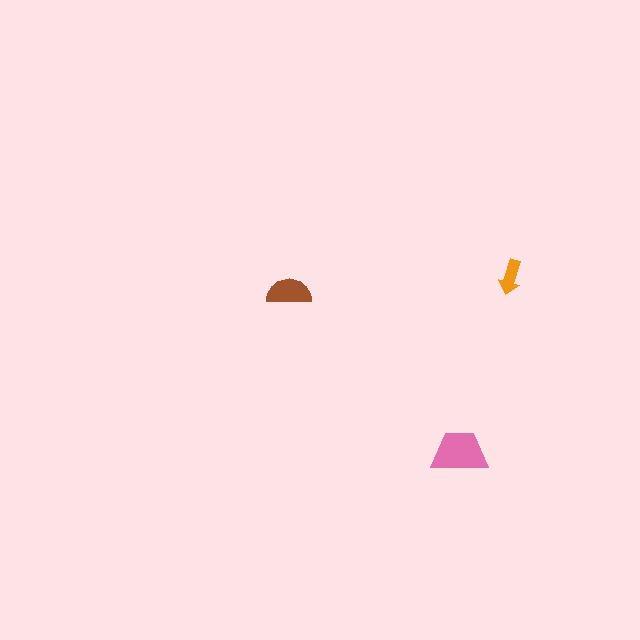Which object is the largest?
The pink trapezoid.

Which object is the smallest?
The orange arrow.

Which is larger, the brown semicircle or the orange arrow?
The brown semicircle.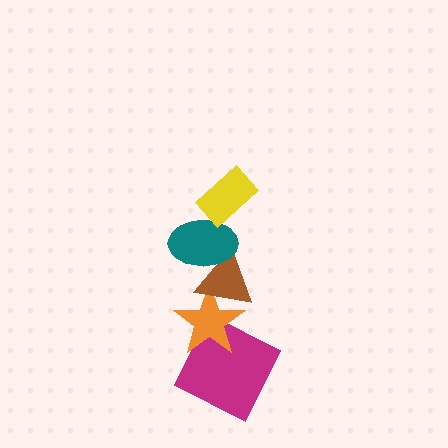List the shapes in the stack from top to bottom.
From top to bottom: the yellow rectangle, the teal ellipse, the brown triangle, the orange star, the magenta square.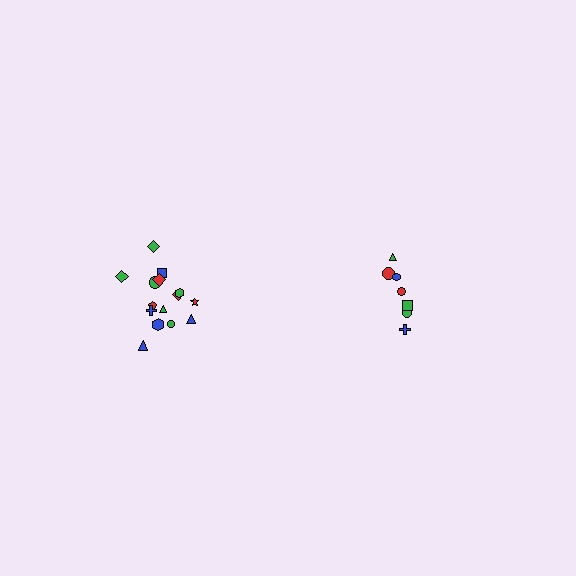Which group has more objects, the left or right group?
The left group.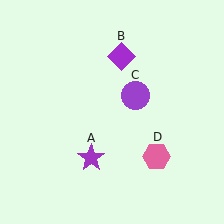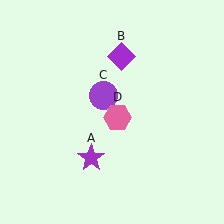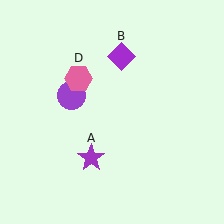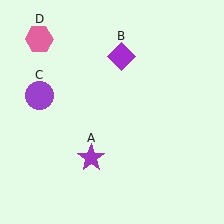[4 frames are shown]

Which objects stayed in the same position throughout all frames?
Purple star (object A) and purple diamond (object B) remained stationary.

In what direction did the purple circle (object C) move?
The purple circle (object C) moved left.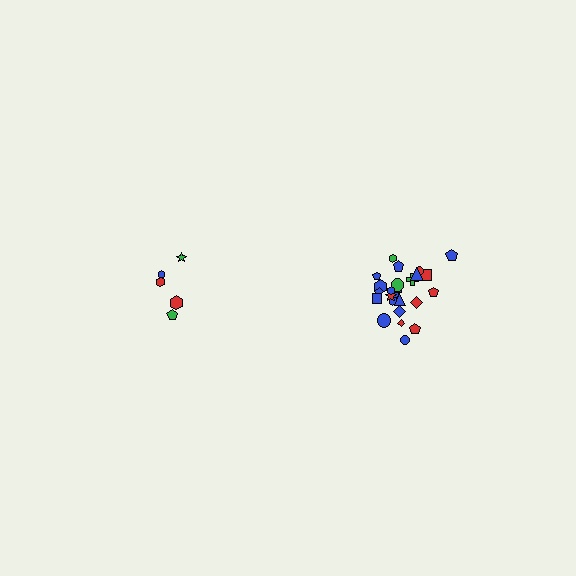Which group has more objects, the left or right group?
The right group.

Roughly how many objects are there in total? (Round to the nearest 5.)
Roughly 30 objects in total.